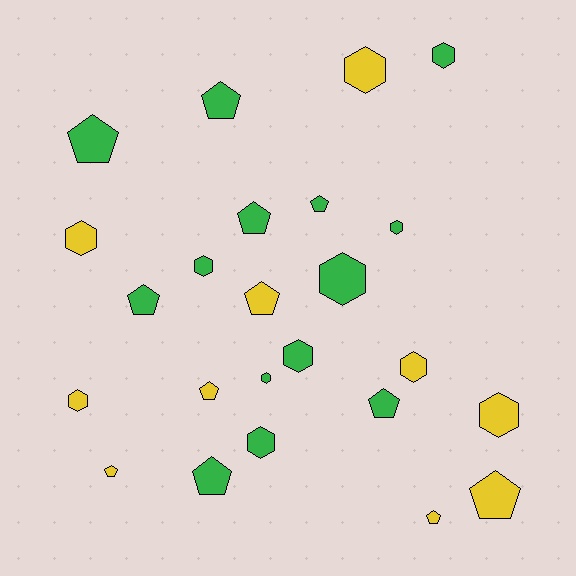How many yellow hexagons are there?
There are 5 yellow hexagons.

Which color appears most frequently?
Green, with 14 objects.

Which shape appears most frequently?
Hexagon, with 12 objects.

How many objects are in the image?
There are 24 objects.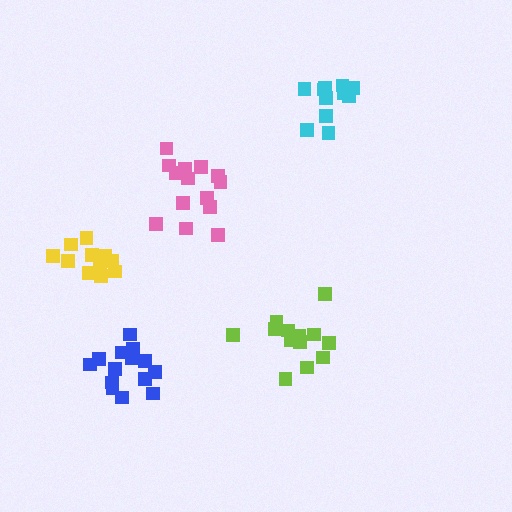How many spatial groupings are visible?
There are 5 spatial groupings.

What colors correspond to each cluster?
The clusters are colored: yellow, lime, pink, cyan, blue.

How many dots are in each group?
Group 1: 11 dots, Group 2: 13 dots, Group 3: 14 dots, Group 4: 11 dots, Group 5: 14 dots (63 total).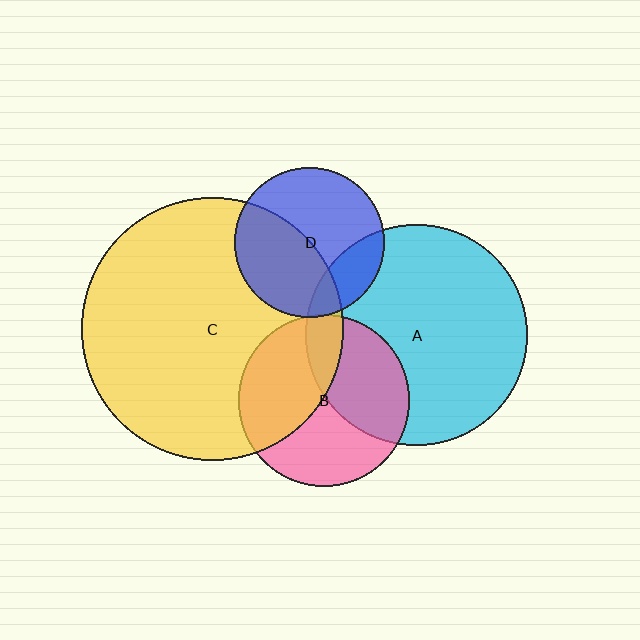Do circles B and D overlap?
Yes.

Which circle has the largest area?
Circle C (yellow).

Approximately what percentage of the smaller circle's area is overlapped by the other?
Approximately 5%.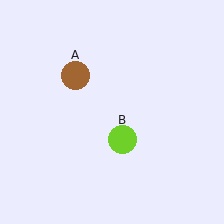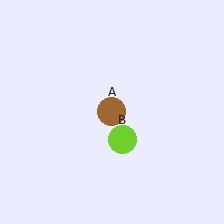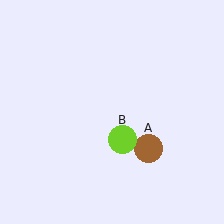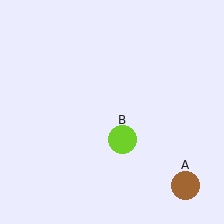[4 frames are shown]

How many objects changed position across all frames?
1 object changed position: brown circle (object A).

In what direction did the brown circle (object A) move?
The brown circle (object A) moved down and to the right.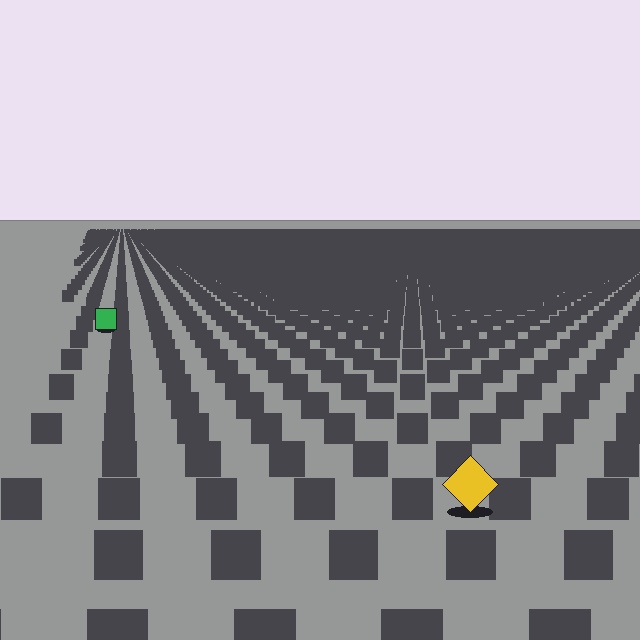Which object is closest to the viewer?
The yellow diamond is closest. The texture marks near it are larger and more spread out.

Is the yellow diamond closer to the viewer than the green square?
Yes. The yellow diamond is closer — you can tell from the texture gradient: the ground texture is coarser near it.